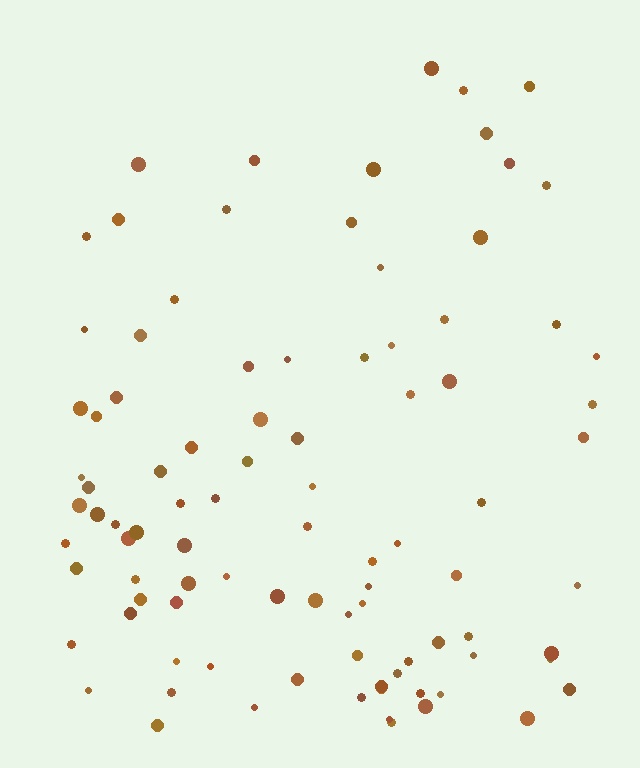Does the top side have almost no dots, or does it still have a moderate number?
Still a moderate number, just noticeably fewer than the bottom.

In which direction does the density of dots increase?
From top to bottom, with the bottom side densest.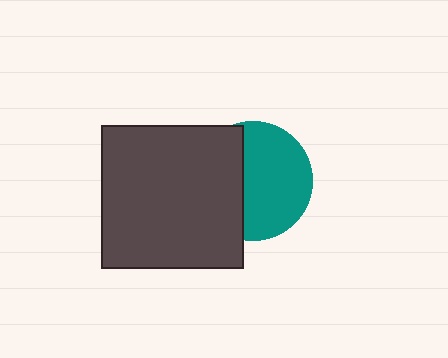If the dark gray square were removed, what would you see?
You would see the complete teal circle.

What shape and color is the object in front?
The object in front is a dark gray square.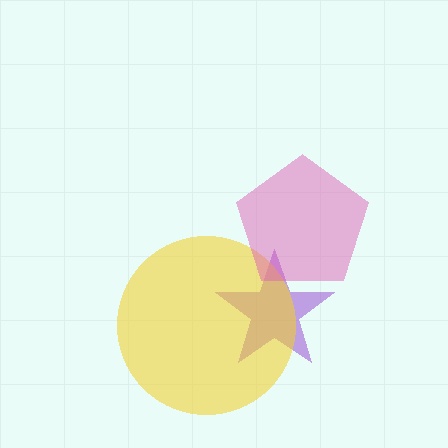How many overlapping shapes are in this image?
There are 3 overlapping shapes in the image.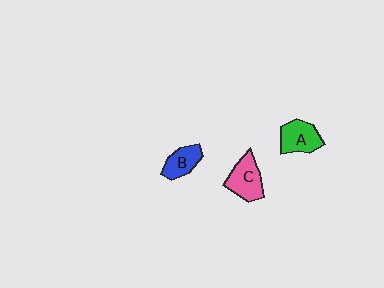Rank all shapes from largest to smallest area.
From largest to smallest: C (pink), A (green), B (blue).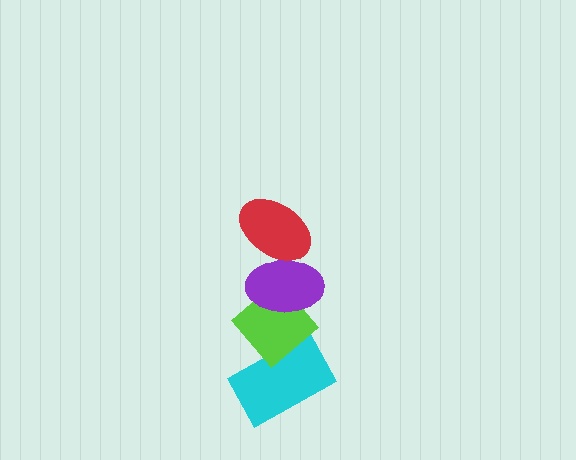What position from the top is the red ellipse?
The red ellipse is 1st from the top.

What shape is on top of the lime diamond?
The purple ellipse is on top of the lime diamond.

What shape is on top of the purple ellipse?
The red ellipse is on top of the purple ellipse.